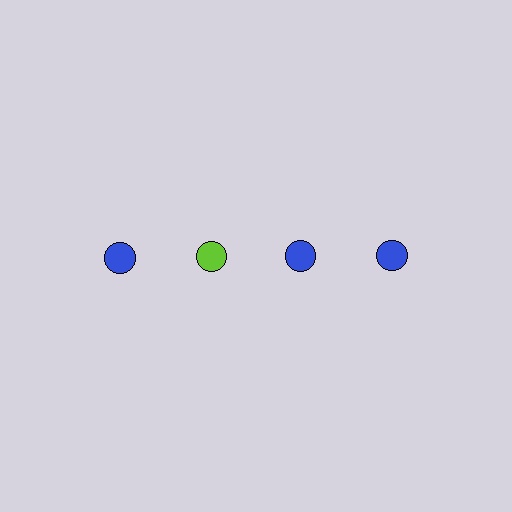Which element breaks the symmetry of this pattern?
The lime circle in the top row, second from left column breaks the symmetry. All other shapes are blue circles.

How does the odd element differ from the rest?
It has a different color: lime instead of blue.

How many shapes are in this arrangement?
There are 4 shapes arranged in a grid pattern.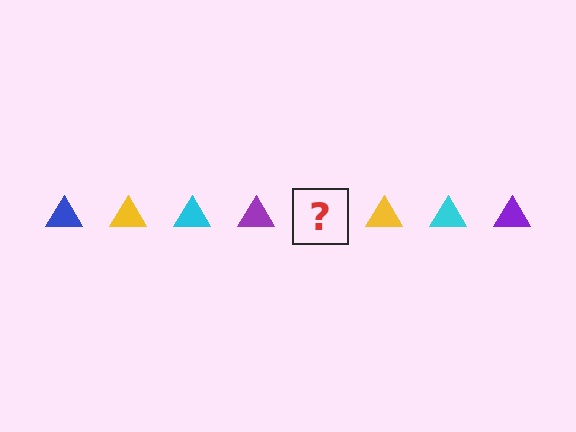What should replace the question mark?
The question mark should be replaced with a blue triangle.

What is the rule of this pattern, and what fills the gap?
The rule is that the pattern cycles through blue, yellow, cyan, purple triangles. The gap should be filled with a blue triangle.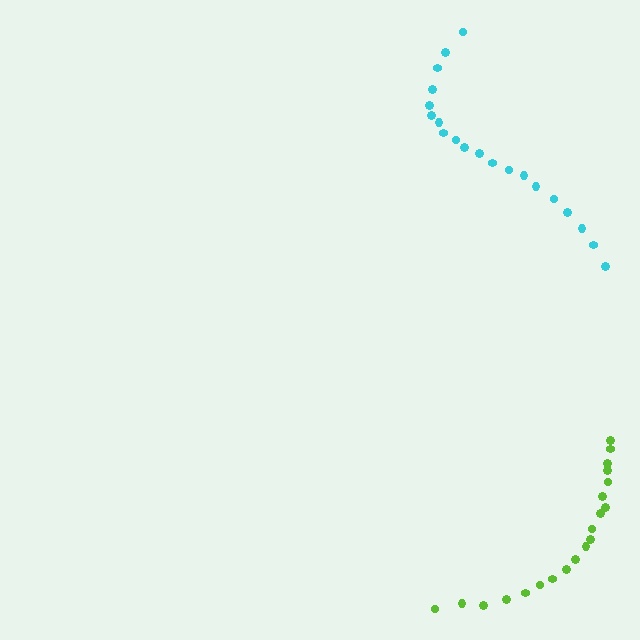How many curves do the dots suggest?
There are 2 distinct paths.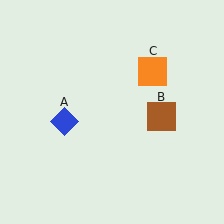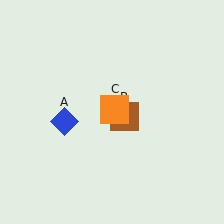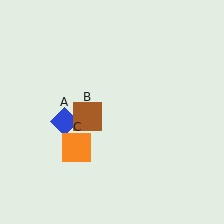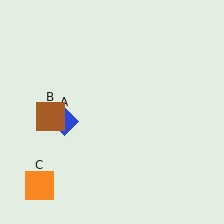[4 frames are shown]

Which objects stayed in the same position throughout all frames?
Blue diamond (object A) remained stationary.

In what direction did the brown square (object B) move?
The brown square (object B) moved left.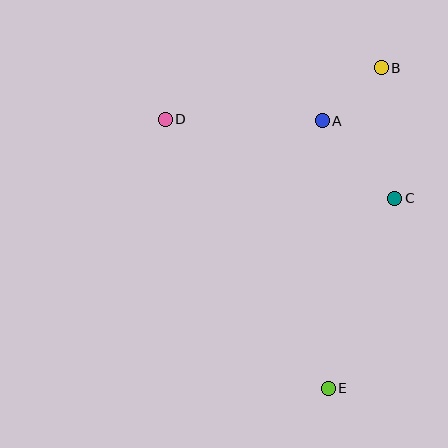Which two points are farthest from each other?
Points B and E are farthest from each other.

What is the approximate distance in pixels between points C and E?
The distance between C and E is approximately 202 pixels.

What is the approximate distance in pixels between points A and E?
The distance between A and E is approximately 268 pixels.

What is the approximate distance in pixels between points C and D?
The distance between C and D is approximately 243 pixels.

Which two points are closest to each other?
Points A and B are closest to each other.